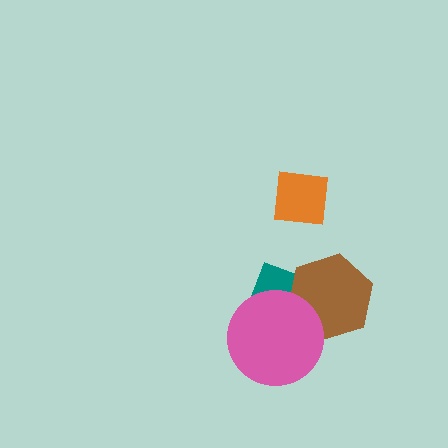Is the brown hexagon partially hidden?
Yes, it is partially covered by another shape.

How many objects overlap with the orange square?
0 objects overlap with the orange square.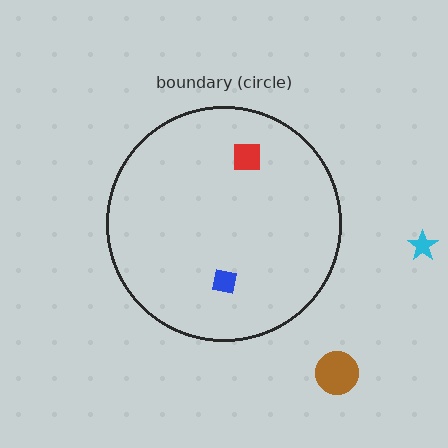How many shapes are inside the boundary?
2 inside, 2 outside.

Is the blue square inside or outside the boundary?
Inside.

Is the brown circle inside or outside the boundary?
Outside.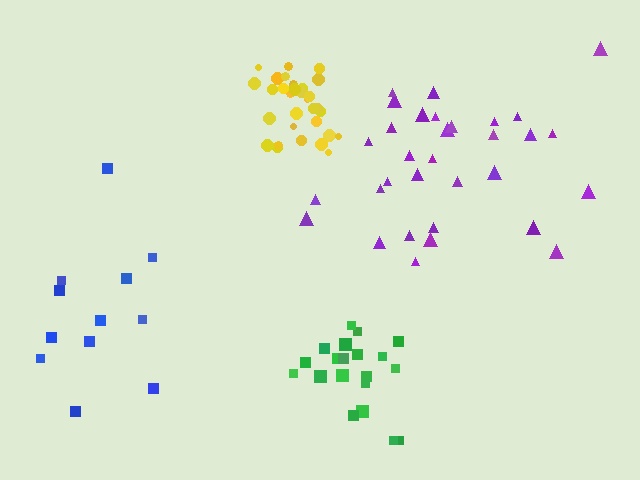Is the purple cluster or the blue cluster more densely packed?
Purple.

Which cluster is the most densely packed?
Yellow.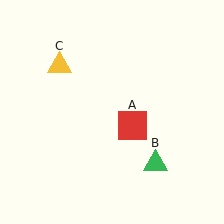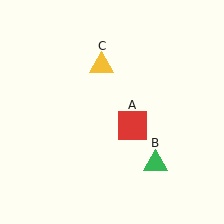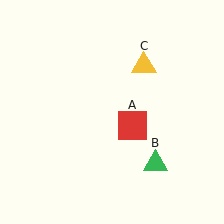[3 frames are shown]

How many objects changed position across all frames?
1 object changed position: yellow triangle (object C).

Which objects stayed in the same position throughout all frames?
Red square (object A) and green triangle (object B) remained stationary.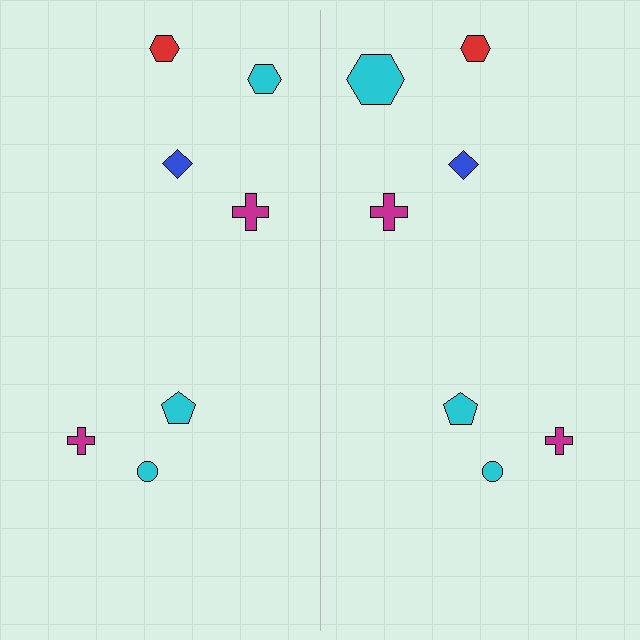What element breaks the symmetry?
The cyan hexagon on the right side has a different size than its mirror counterpart.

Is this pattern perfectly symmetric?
No, the pattern is not perfectly symmetric. The cyan hexagon on the right side has a different size than its mirror counterpart.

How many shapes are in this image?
There are 14 shapes in this image.